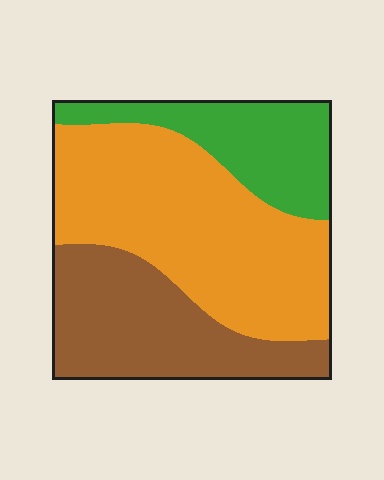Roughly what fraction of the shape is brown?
Brown covers 30% of the shape.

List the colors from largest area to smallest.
From largest to smallest: orange, brown, green.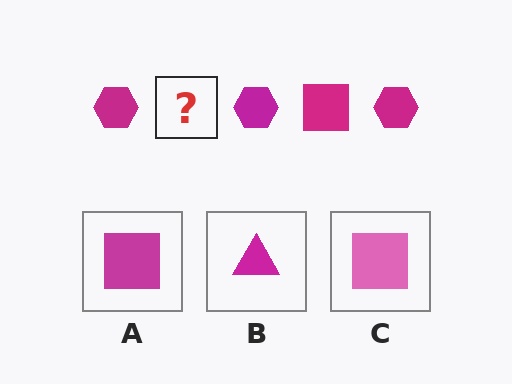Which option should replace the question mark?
Option A.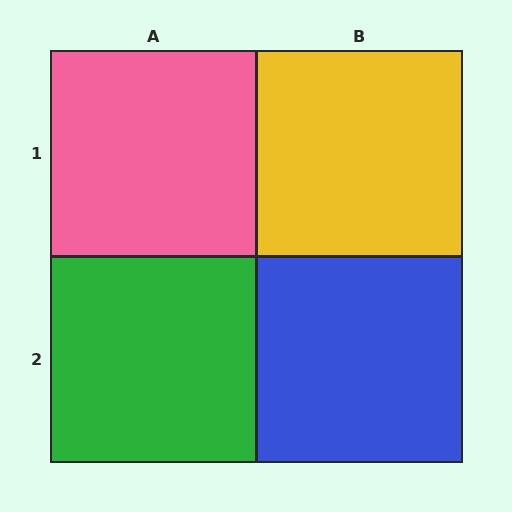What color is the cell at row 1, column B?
Yellow.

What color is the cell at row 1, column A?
Pink.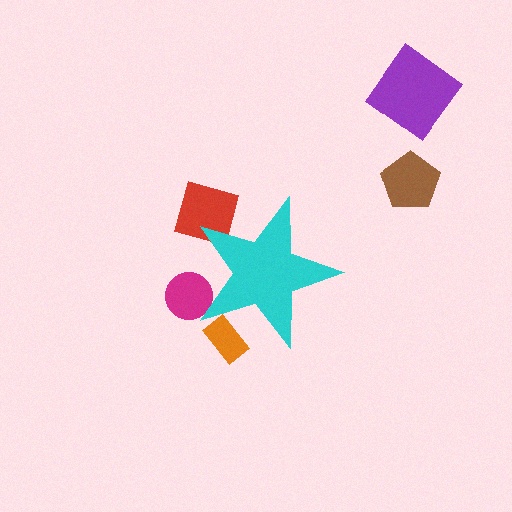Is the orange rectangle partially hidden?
Yes, the orange rectangle is partially hidden behind the cyan star.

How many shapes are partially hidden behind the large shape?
3 shapes are partially hidden.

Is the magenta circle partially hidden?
Yes, the magenta circle is partially hidden behind the cyan star.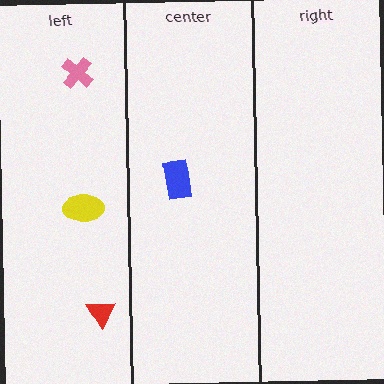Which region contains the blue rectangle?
The center region.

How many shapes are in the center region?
1.